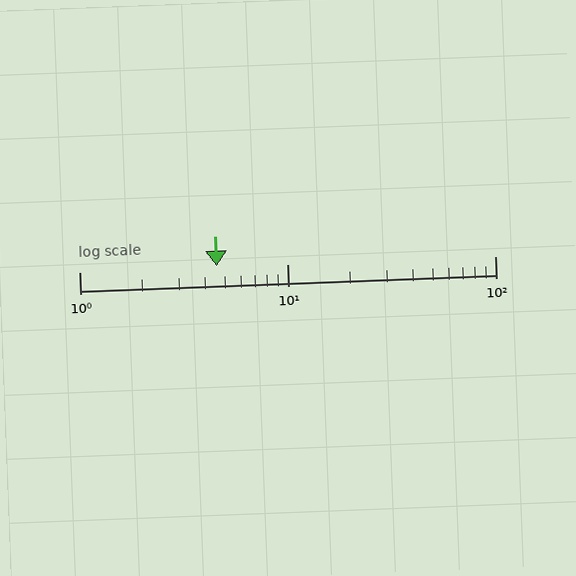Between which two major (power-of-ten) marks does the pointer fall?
The pointer is between 1 and 10.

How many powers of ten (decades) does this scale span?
The scale spans 2 decades, from 1 to 100.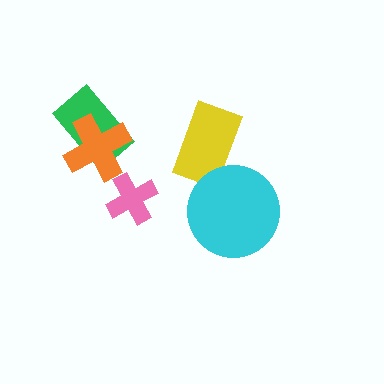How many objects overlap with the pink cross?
0 objects overlap with the pink cross.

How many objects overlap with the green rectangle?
1 object overlaps with the green rectangle.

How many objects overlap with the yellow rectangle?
1 object overlaps with the yellow rectangle.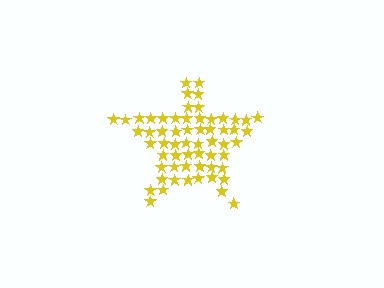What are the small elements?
The small elements are stars.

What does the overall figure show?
The overall figure shows a star.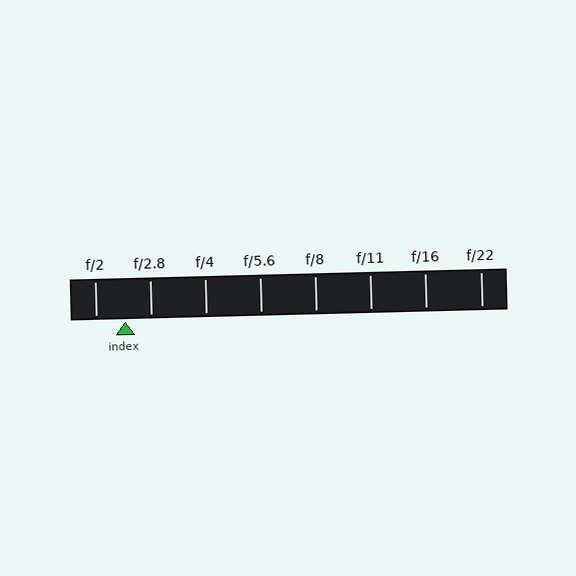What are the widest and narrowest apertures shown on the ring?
The widest aperture shown is f/2 and the narrowest is f/22.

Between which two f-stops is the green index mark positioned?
The index mark is between f/2 and f/2.8.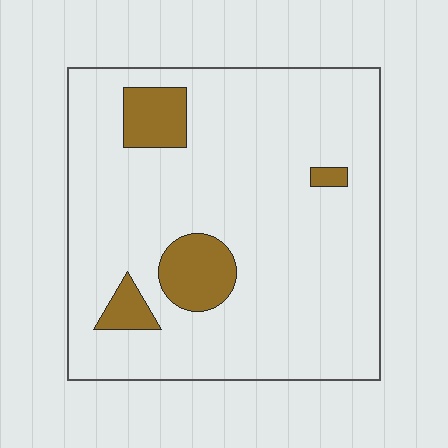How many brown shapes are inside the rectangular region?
4.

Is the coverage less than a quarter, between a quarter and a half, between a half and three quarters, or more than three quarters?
Less than a quarter.